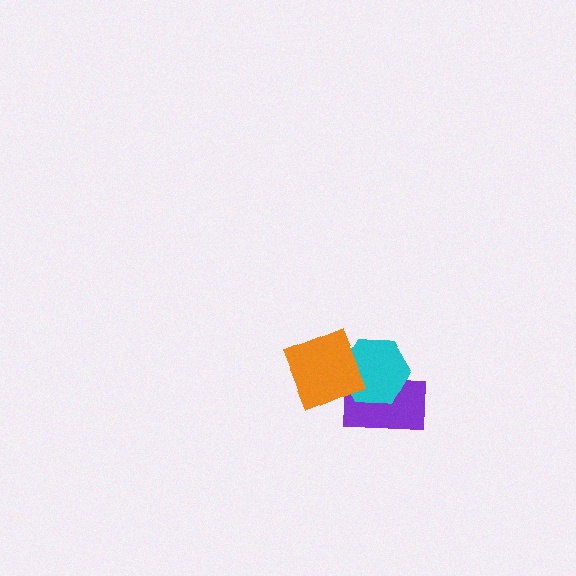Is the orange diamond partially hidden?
No, no other shape covers it.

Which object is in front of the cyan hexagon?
The orange diamond is in front of the cyan hexagon.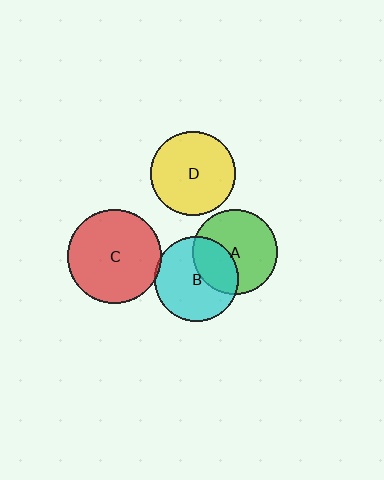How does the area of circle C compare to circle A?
Approximately 1.2 times.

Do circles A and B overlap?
Yes.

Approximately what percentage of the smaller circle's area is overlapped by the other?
Approximately 35%.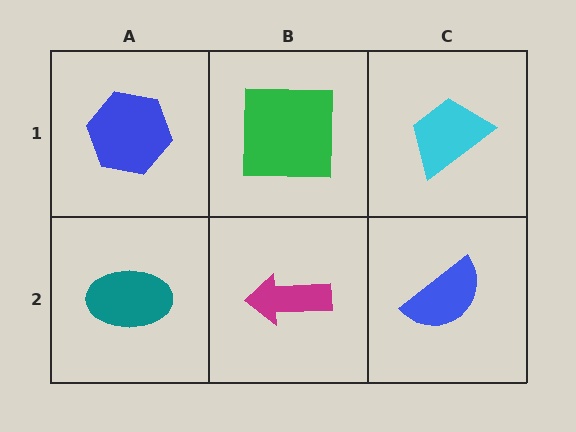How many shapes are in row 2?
3 shapes.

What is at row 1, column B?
A green square.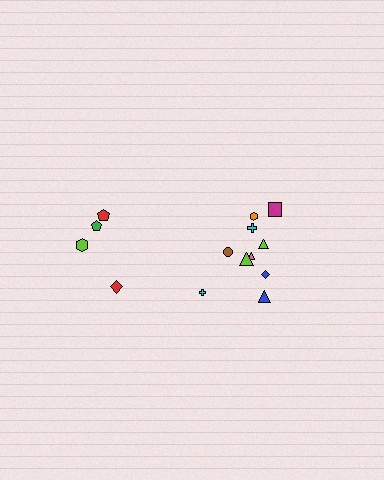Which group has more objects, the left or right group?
The right group.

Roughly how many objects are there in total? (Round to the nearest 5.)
Roughly 15 objects in total.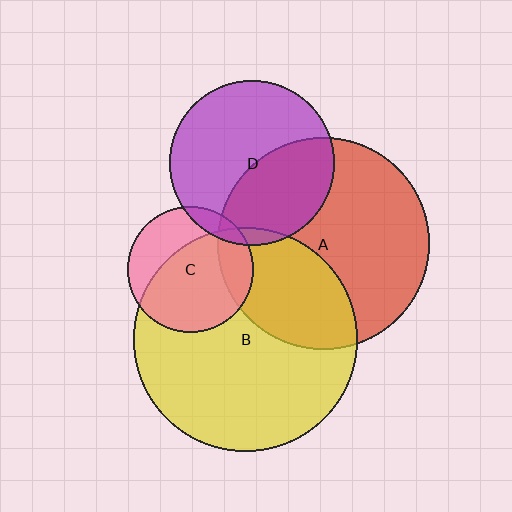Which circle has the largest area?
Circle B (yellow).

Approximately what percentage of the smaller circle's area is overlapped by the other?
Approximately 40%.